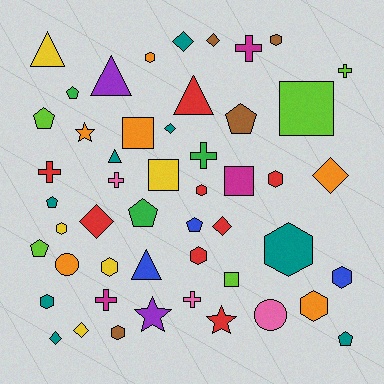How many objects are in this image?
There are 50 objects.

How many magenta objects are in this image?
There are 3 magenta objects.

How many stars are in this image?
There are 3 stars.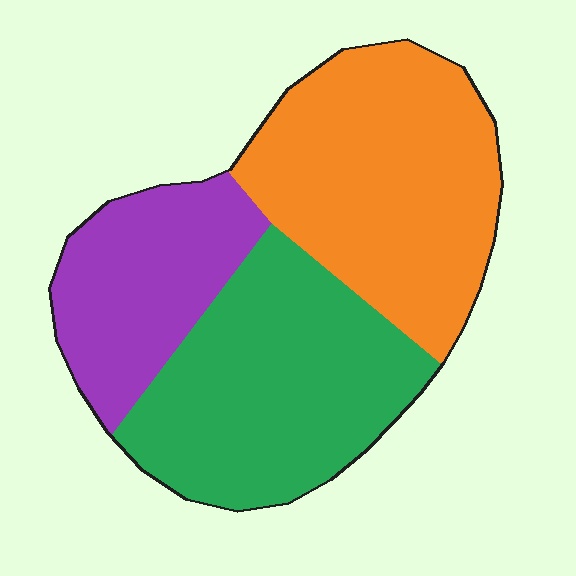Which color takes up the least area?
Purple, at roughly 25%.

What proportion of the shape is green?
Green takes up about three eighths (3/8) of the shape.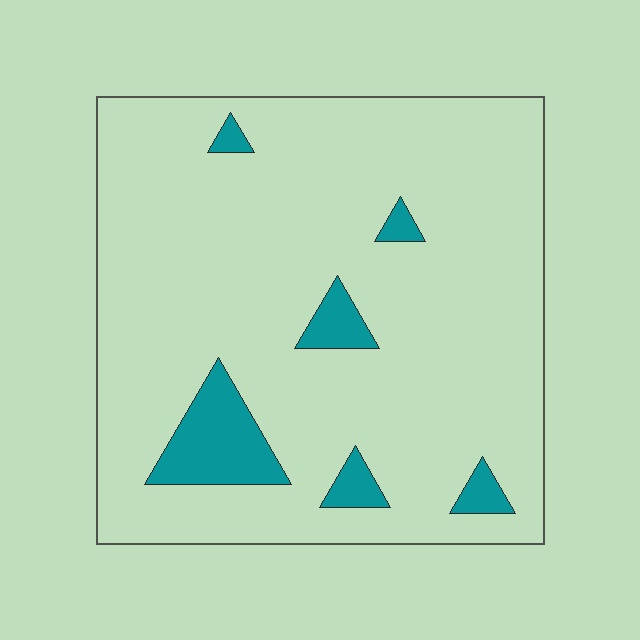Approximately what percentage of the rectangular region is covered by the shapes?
Approximately 10%.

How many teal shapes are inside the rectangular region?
6.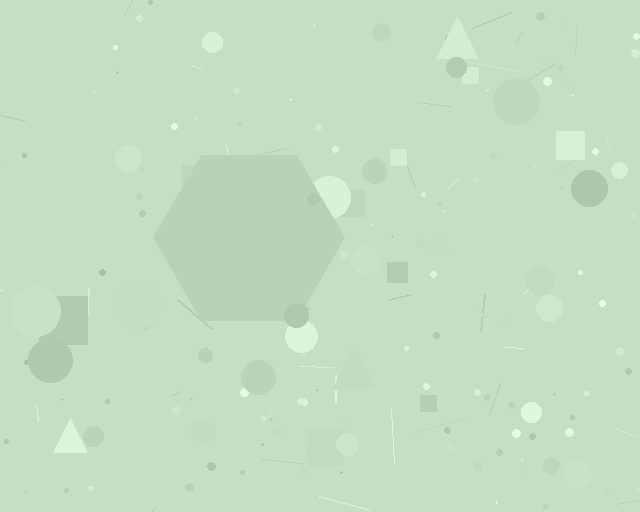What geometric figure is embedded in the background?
A hexagon is embedded in the background.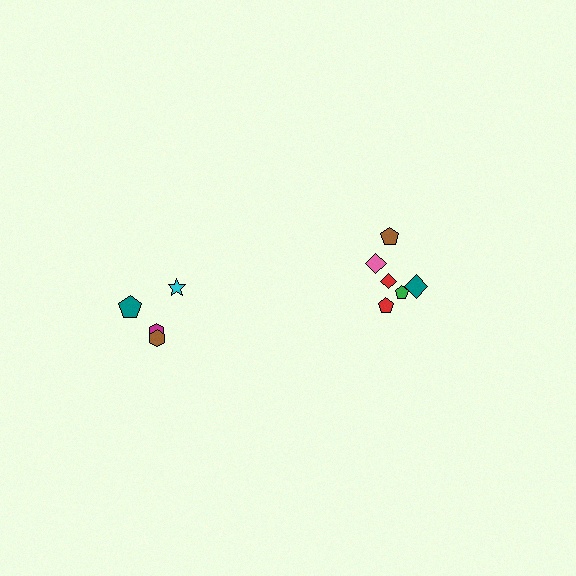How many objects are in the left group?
There are 4 objects.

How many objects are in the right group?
There are 6 objects.